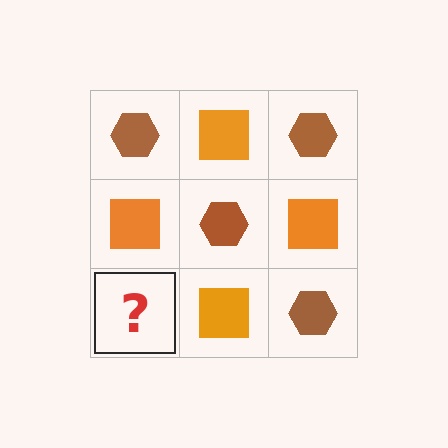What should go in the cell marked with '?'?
The missing cell should contain a brown hexagon.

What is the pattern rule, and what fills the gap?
The rule is that it alternates brown hexagon and orange square in a checkerboard pattern. The gap should be filled with a brown hexagon.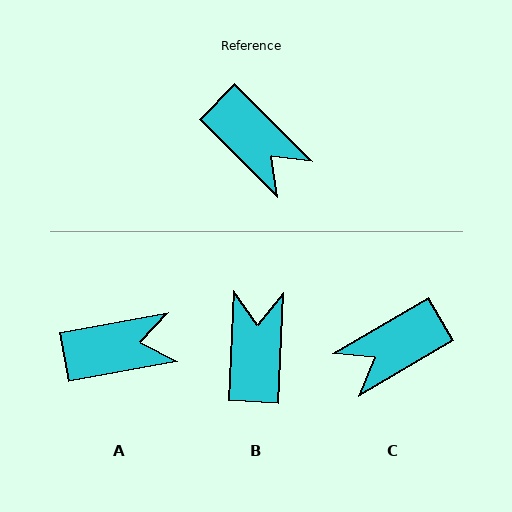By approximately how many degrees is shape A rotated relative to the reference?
Approximately 55 degrees counter-clockwise.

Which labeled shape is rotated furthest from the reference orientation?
B, about 132 degrees away.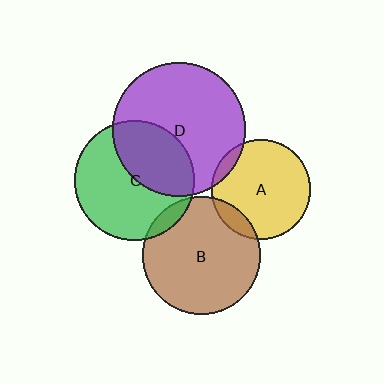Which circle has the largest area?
Circle D (purple).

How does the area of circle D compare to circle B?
Approximately 1.3 times.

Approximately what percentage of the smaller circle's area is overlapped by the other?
Approximately 40%.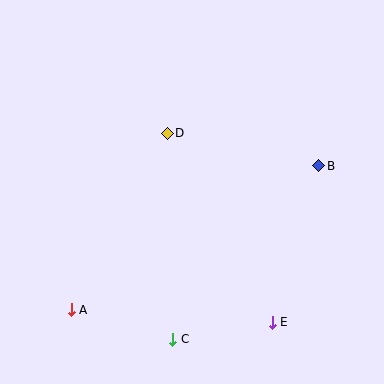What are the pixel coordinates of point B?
Point B is at (319, 166).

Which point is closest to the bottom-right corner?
Point E is closest to the bottom-right corner.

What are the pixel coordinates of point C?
Point C is at (173, 339).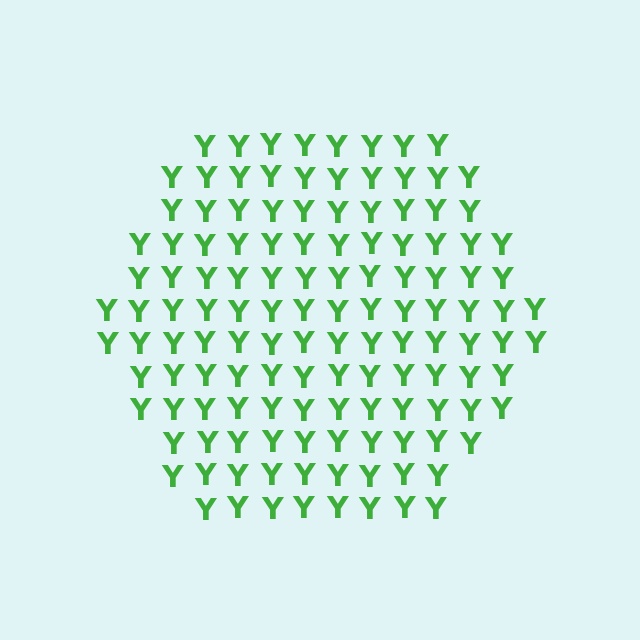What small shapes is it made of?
It is made of small letter Y's.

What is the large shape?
The large shape is a hexagon.